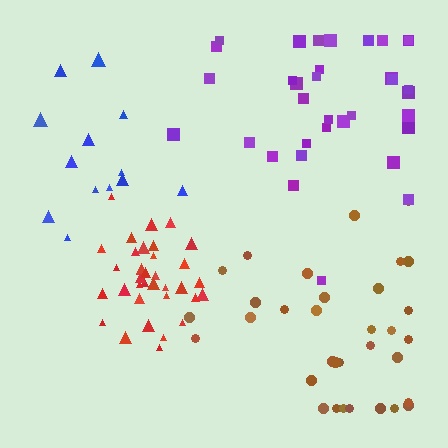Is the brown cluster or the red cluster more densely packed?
Red.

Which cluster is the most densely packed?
Red.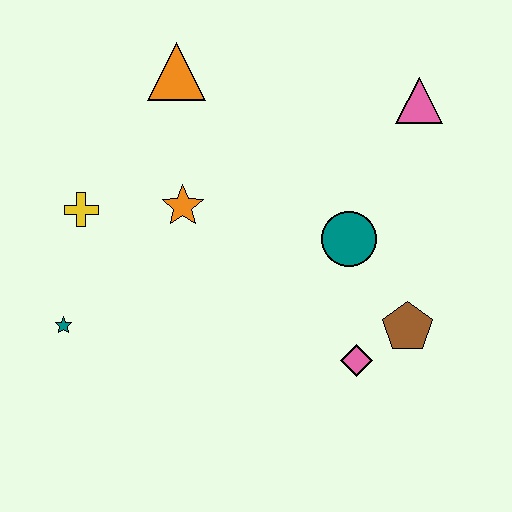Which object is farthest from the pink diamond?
The orange triangle is farthest from the pink diamond.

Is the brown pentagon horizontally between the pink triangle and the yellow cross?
Yes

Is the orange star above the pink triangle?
No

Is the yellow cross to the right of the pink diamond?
No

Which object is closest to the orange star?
The yellow cross is closest to the orange star.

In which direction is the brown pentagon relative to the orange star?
The brown pentagon is to the right of the orange star.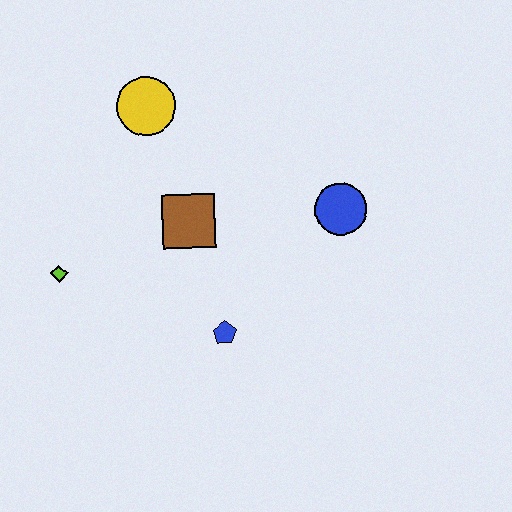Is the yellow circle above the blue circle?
Yes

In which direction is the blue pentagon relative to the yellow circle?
The blue pentagon is below the yellow circle.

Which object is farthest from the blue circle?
The lime diamond is farthest from the blue circle.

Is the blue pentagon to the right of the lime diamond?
Yes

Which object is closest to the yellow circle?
The brown square is closest to the yellow circle.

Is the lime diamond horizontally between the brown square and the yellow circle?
No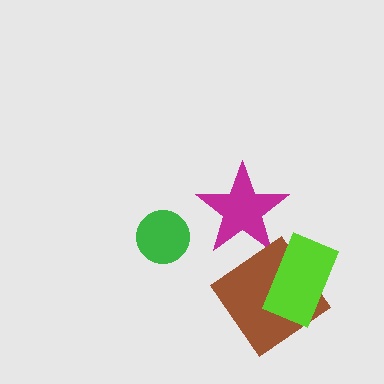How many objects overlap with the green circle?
0 objects overlap with the green circle.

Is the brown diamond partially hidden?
Yes, it is partially covered by another shape.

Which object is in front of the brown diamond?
The lime rectangle is in front of the brown diamond.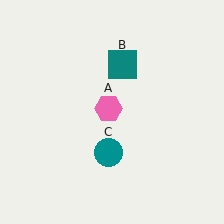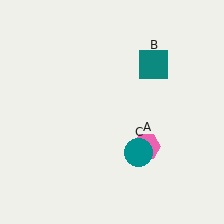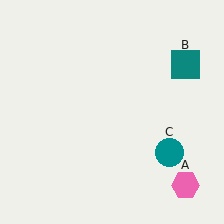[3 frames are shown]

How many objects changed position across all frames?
3 objects changed position: pink hexagon (object A), teal square (object B), teal circle (object C).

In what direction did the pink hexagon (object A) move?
The pink hexagon (object A) moved down and to the right.